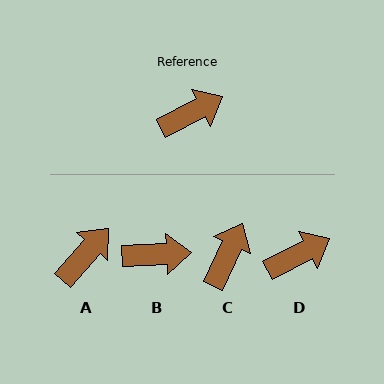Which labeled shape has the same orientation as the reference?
D.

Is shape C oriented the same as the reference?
No, it is off by about 38 degrees.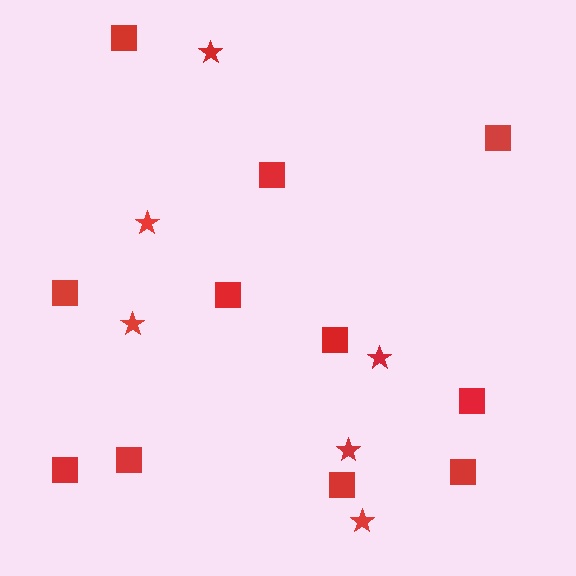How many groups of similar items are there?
There are 2 groups: one group of stars (6) and one group of squares (11).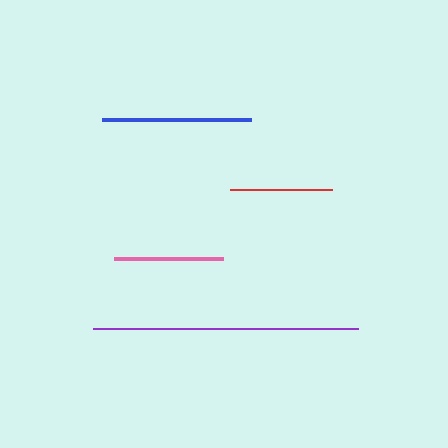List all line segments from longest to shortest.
From longest to shortest: purple, blue, pink, red.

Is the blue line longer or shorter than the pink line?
The blue line is longer than the pink line.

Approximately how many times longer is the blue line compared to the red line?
The blue line is approximately 1.5 times the length of the red line.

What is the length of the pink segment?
The pink segment is approximately 108 pixels long.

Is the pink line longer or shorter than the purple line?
The purple line is longer than the pink line.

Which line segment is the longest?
The purple line is the longest at approximately 265 pixels.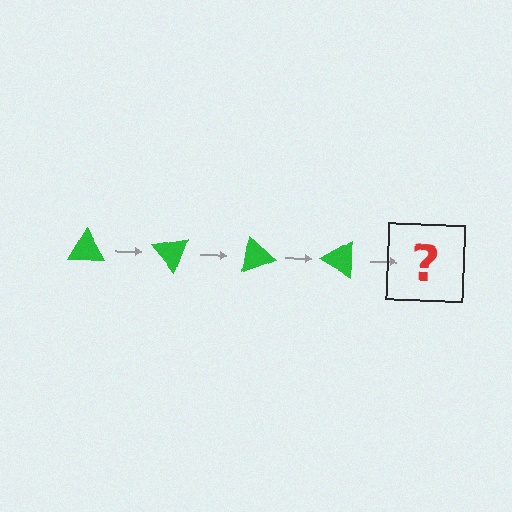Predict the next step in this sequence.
The next step is a green triangle rotated 200 degrees.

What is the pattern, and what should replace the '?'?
The pattern is that the triangle rotates 50 degrees each step. The '?' should be a green triangle rotated 200 degrees.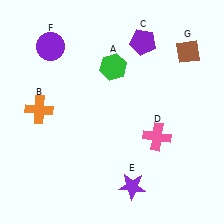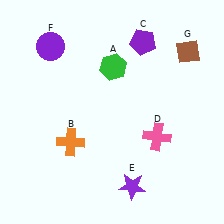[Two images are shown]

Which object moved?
The orange cross (B) moved down.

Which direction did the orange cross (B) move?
The orange cross (B) moved down.